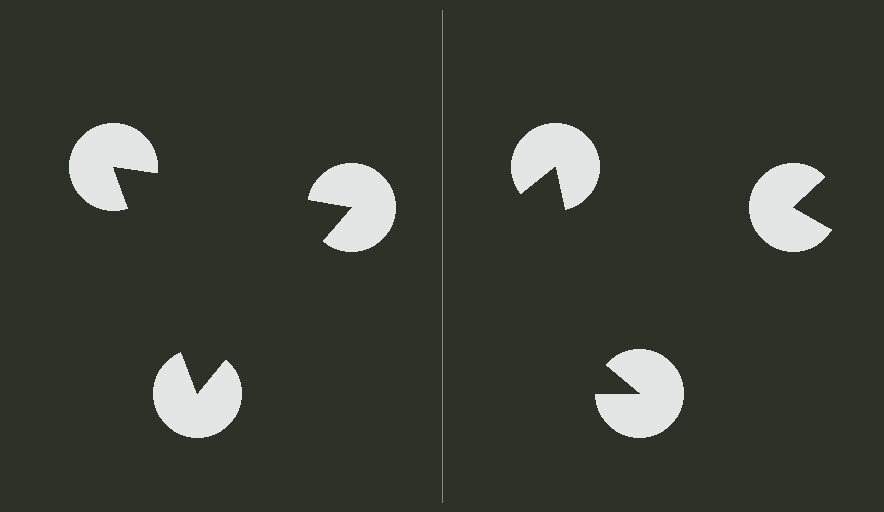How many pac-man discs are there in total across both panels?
6 — 3 on each side.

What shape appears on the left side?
An illusory triangle.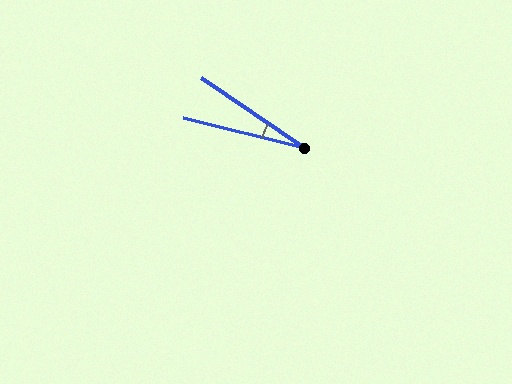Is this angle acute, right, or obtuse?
It is acute.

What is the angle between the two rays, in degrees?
Approximately 21 degrees.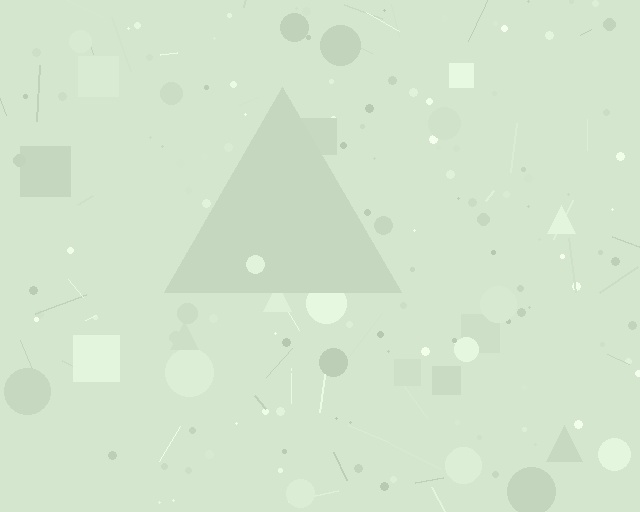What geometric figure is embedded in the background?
A triangle is embedded in the background.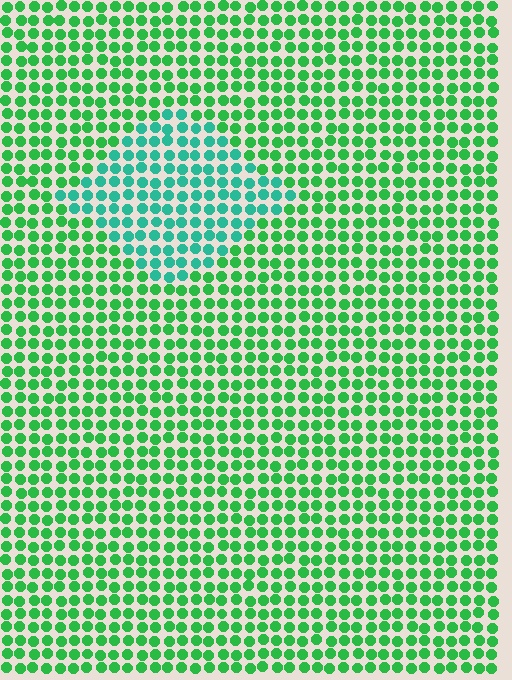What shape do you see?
I see a diamond.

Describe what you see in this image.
The image is filled with small green elements in a uniform arrangement. A diamond-shaped region is visible where the elements are tinted to a slightly different hue, forming a subtle color boundary.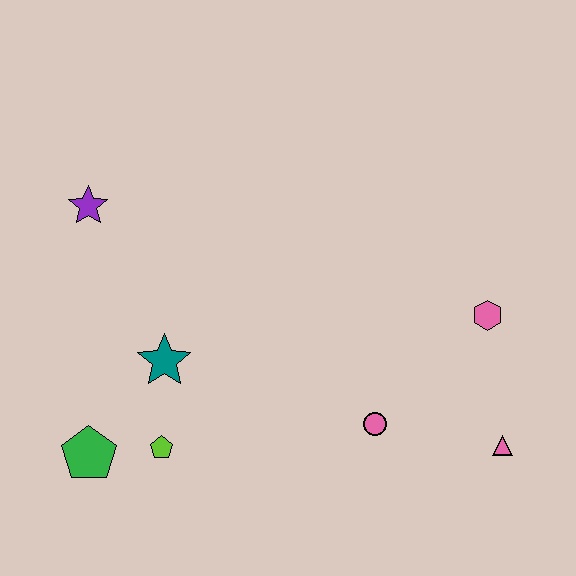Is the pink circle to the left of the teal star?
No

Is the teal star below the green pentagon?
No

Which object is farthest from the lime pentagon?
The pink hexagon is farthest from the lime pentagon.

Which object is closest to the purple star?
The teal star is closest to the purple star.